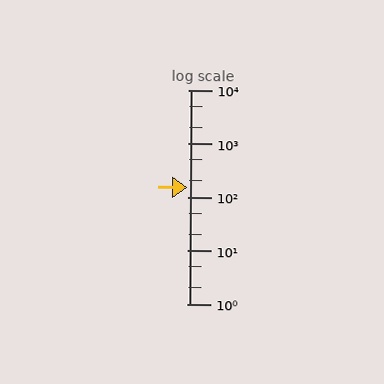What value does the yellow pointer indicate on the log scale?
The pointer indicates approximately 150.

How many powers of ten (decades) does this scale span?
The scale spans 4 decades, from 1 to 10000.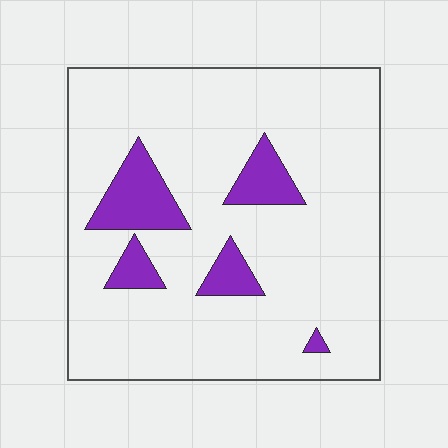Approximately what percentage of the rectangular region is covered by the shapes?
Approximately 15%.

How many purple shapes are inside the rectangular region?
5.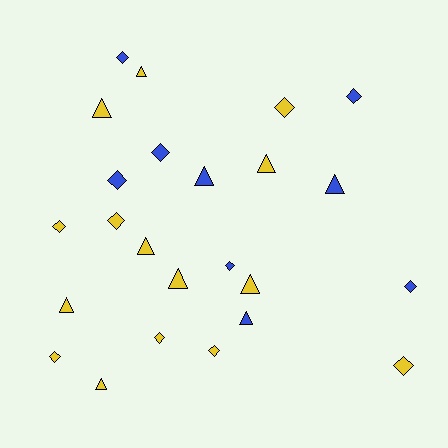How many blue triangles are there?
There are 3 blue triangles.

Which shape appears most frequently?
Diamond, with 13 objects.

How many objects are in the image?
There are 24 objects.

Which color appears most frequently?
Yellow, with 15 objects.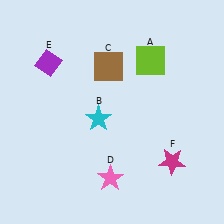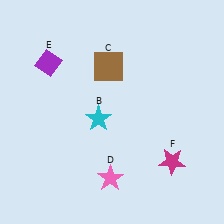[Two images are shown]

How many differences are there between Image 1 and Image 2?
There is 1 difference between the two images.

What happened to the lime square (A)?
The lime square (A) was removed in Image 2. It was in the top-right area of Image 1.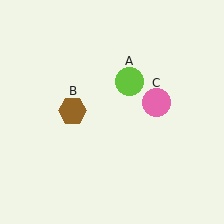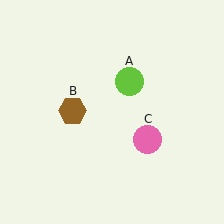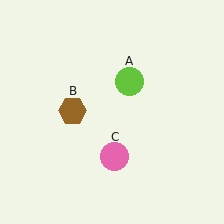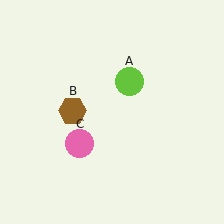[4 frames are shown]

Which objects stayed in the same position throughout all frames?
Lime circle (object A) and brown hexagon (object B) remained stationary.